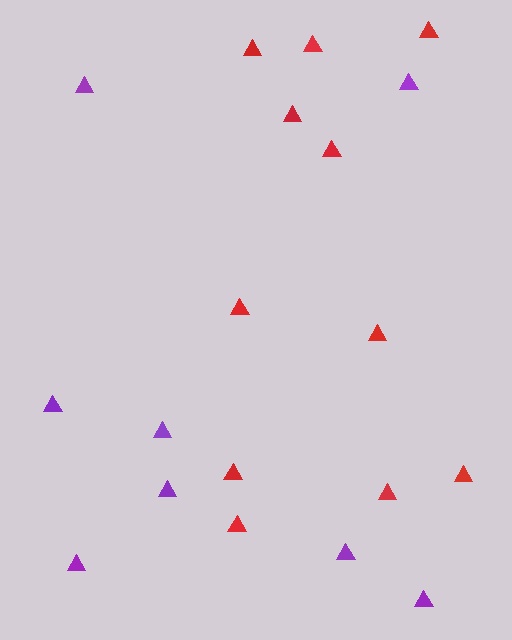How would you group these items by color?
There are 2 groups: one group of red triangles (11) and one group of purple triangles (8).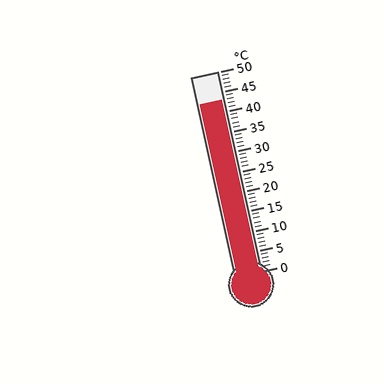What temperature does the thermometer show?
The thermometer shows approximately 43°C.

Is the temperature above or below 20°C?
The temperature is above 20°C.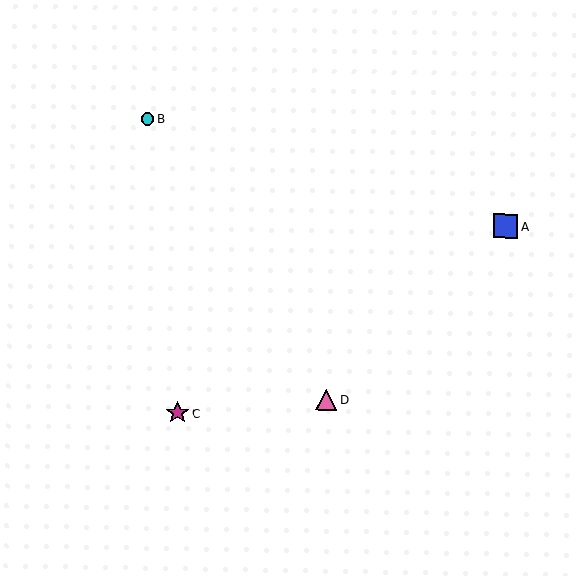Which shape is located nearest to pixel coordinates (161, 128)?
The cyan circle (labeled B) at (147, 118) is nearest to that location.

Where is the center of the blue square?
The center of the blue square is at (506, 226).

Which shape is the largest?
The blue square (labeled A) is the largest.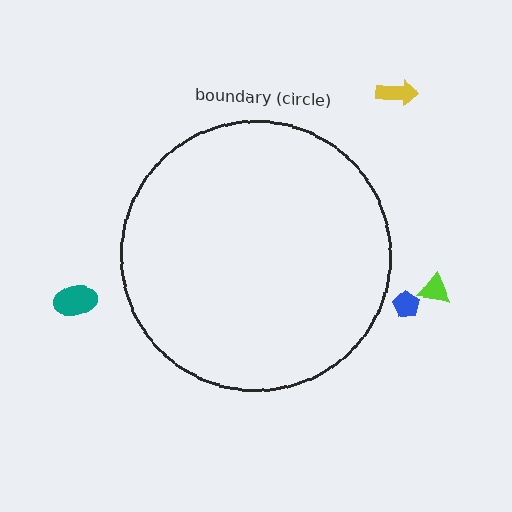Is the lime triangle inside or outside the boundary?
Outside.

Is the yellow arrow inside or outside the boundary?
Outside.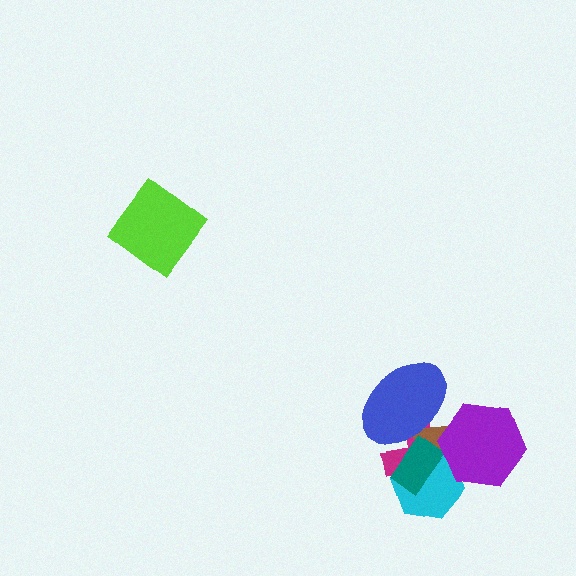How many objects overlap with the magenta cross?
5 objects overlap with the magenta cross.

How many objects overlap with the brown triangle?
5 objects overlap with the brown triangle.